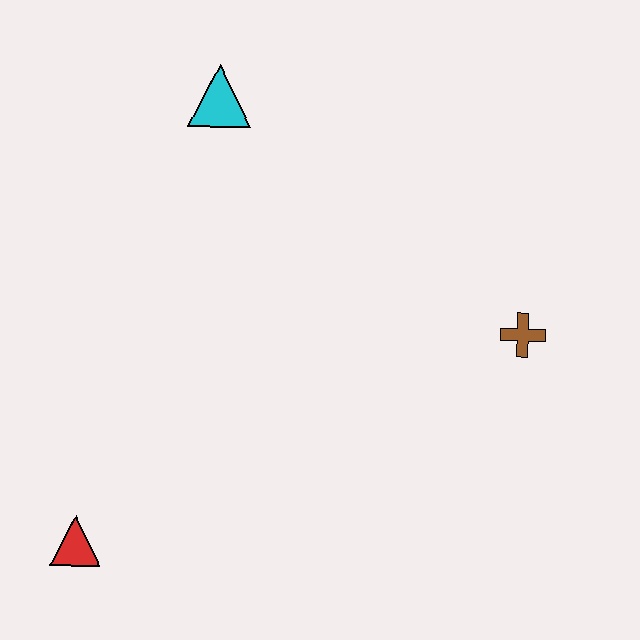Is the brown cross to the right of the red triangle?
Yes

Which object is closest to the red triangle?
The cyan triangle is closest to the red triangle.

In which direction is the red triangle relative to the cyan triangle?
The red triangle is below the cyan triangle.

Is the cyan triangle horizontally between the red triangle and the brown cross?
Yes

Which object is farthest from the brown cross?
The red triangle is farthest from the brown cross.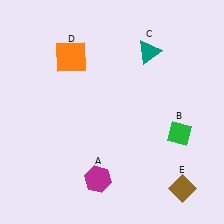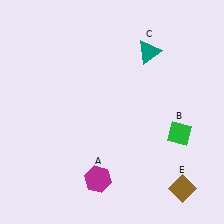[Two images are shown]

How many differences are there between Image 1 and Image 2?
There is 1 difference between the two images.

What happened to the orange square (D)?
The orange square (D) was removed in Image 2. It was in the top-left area of Image 1.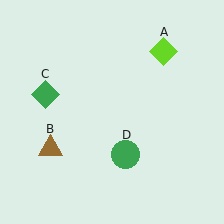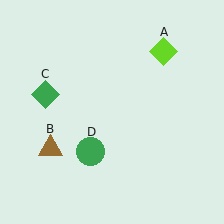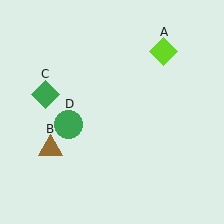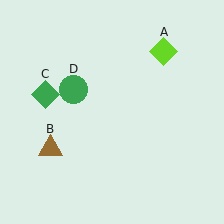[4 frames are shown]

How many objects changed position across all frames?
1 object changed position: green circle (object D).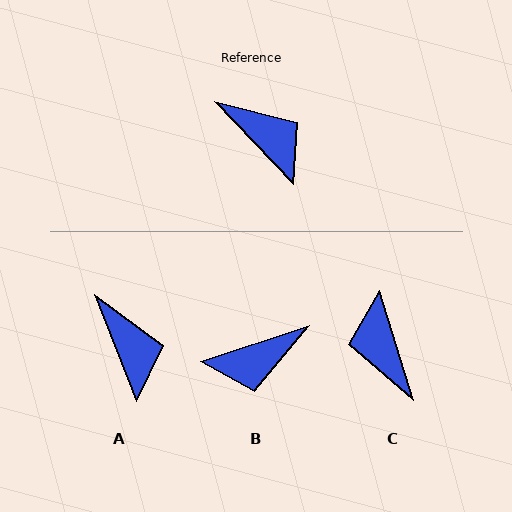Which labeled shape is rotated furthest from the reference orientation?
C, about 153 degrees away.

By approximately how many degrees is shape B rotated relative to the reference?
Approximately 116 degrees clockwise.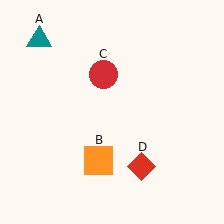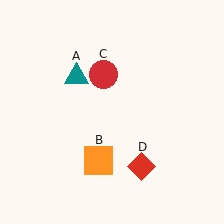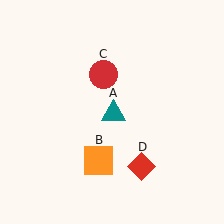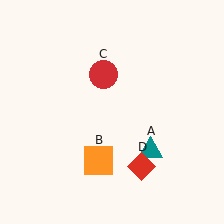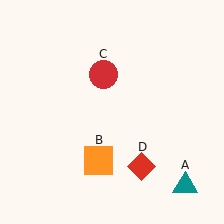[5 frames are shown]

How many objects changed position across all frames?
1 object changed position: teal triangle (object A).